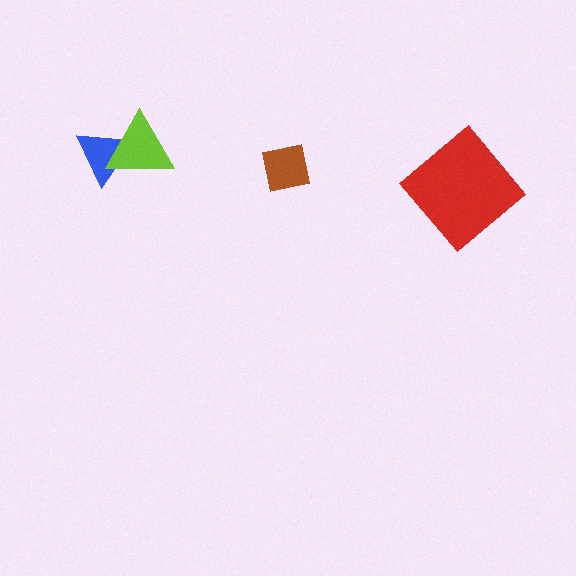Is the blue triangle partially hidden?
Yes, it is partially covered by another shape.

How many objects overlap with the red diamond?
0 objects overlap with the red diamond.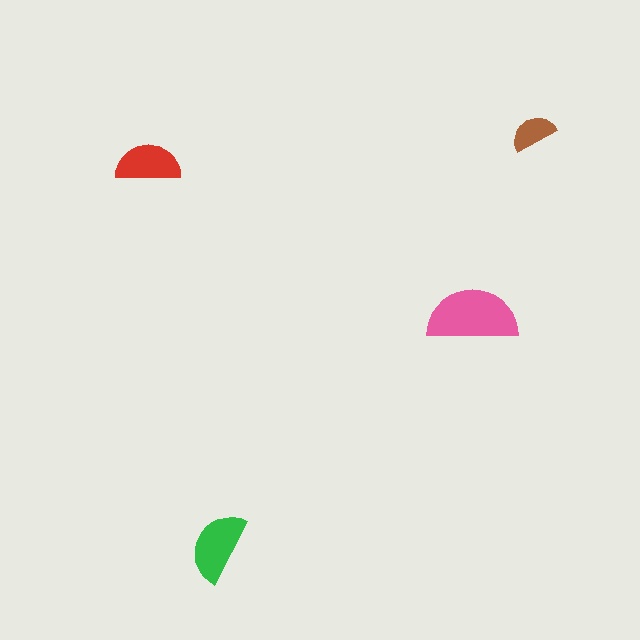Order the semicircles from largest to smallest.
the pink one, the green one, the red one, the brown one.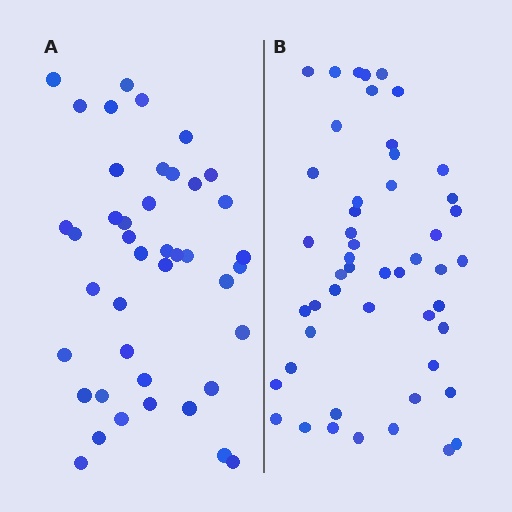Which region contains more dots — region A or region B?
Region B (the right region) has more dots.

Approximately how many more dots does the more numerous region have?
Region B has roughly 8 or so more dots than region A.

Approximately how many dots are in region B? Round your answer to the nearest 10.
About 50 dots.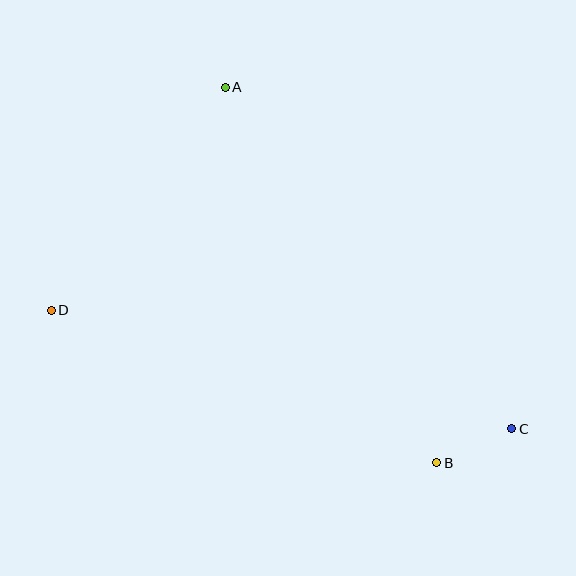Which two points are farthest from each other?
Points C and D are farthest from each other.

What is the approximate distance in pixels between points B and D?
The distance between B and D is approximately 414 pixels.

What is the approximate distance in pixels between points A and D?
The distance between A and D is approximately 283 pixels.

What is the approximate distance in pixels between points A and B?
The distance between A and B is approximately 431 pixels.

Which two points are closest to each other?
Points B and C are closest to each other.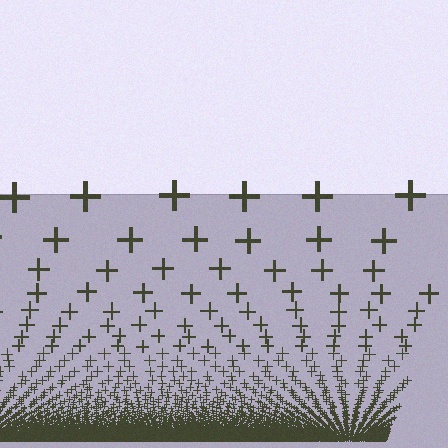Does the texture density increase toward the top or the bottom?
Density increases toward the bottom.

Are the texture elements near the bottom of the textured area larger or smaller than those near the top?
Smaller. The gradient is inverted — elements near the bottom are smaller and denser.